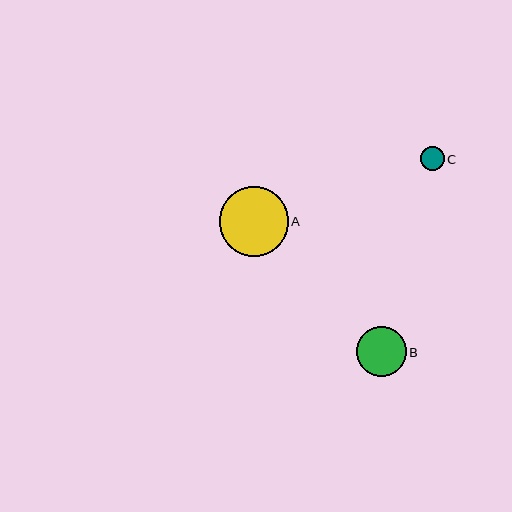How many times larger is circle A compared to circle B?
Circle A is approximately 1.4 times the size of circle B.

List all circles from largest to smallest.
From largest to smallest: A, B, C.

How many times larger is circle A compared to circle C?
Circle A is approximately 2.9 times the size of circle C.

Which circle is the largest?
Circle A is the largest with a size of approximately 69 pixels.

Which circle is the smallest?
Circle C is the smallest with a size of approximately 24 pixels.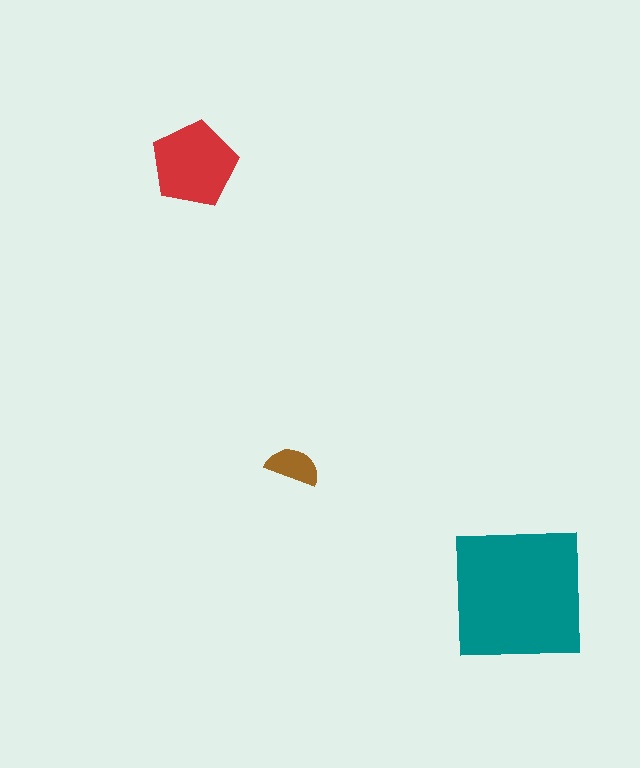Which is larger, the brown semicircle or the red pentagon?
The red pentagon.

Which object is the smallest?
The brown semicircle.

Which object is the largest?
The teal square.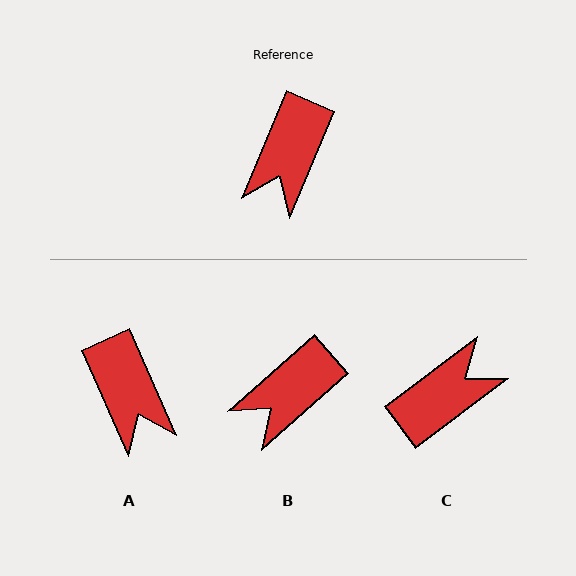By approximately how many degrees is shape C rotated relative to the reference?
Approximately 149 degrees counter-clockwise.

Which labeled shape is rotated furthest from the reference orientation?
C, about 149 degrees away.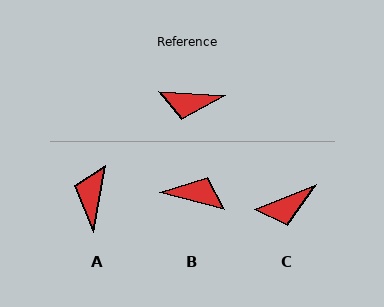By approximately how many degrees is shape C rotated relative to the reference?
Approximately 25 degrees counter-clockwise.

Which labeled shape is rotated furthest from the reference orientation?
B, about 168 degrees away.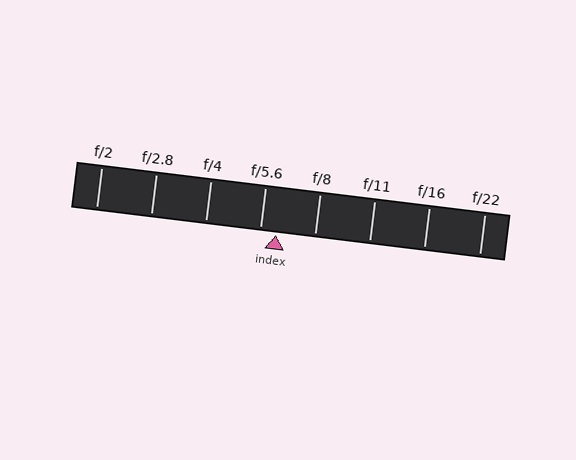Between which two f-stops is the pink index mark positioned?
The index mark is between f/5.6 and f/8.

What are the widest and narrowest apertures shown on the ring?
The widest aperture shown is f/2 and the narrowest is f/22.